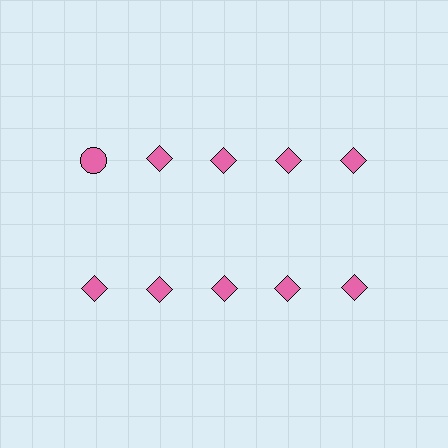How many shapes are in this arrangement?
There are 10 shapes arranged in a grid pattern.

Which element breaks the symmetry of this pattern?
The pink circle in the top row, leftmost column breaks the symmetry. All other shapes are pink diamonds.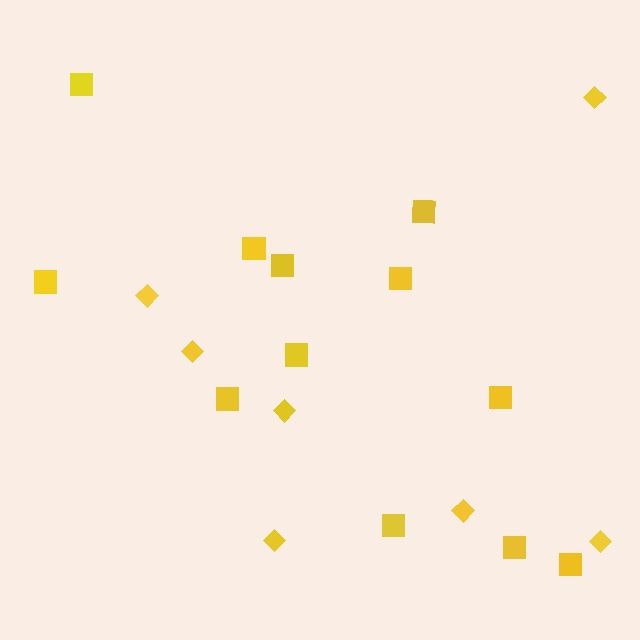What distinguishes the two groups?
There are 2 groups: one group of squares (12) and one group of diamonds (7).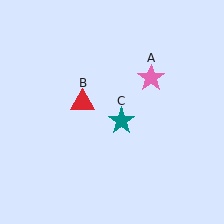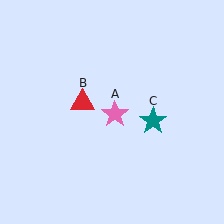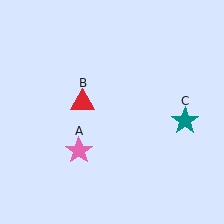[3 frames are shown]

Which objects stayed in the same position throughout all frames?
Red triangle (object B) remained stationary.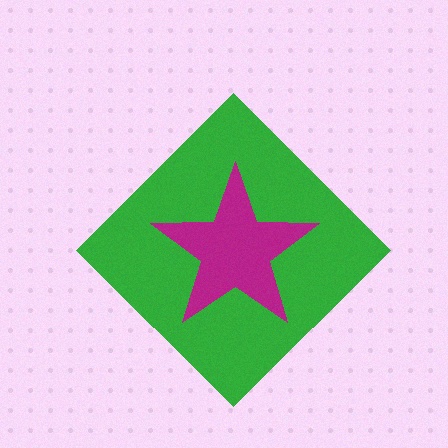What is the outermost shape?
The green diamond.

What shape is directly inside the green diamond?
The magenta star.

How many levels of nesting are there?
2.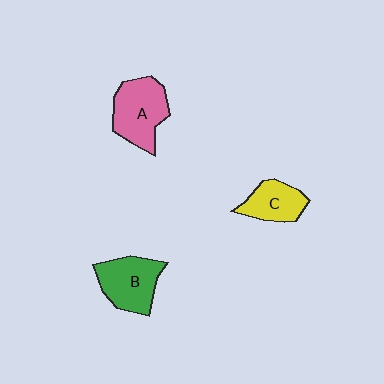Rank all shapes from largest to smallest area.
From largest to smallest: A (pink), B (green), C (yellow).